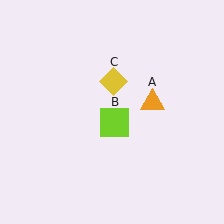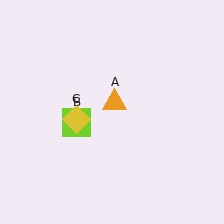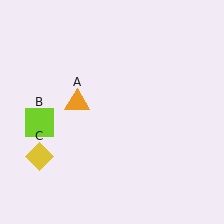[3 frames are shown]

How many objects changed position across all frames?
3 objects changed position: orange triangle (object A), lime square (object B), yellow diamond (object C).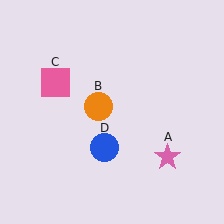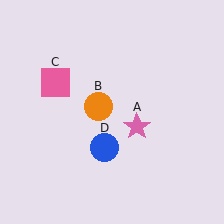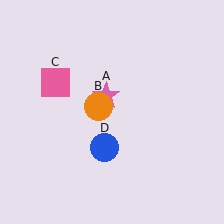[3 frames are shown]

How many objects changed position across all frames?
1 object changed position: pink star (object A).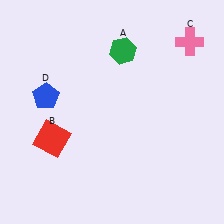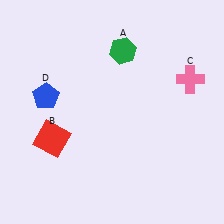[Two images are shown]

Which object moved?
The pink cross (C) moved down.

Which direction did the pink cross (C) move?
The pink cross (C) moved down.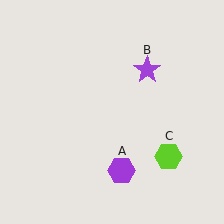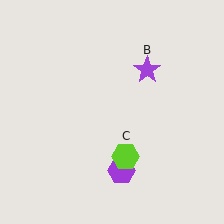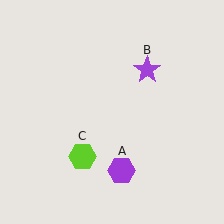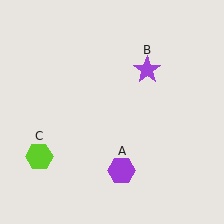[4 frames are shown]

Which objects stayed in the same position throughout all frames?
Purple hexagon (object A) and purple star (object B) remained stationary.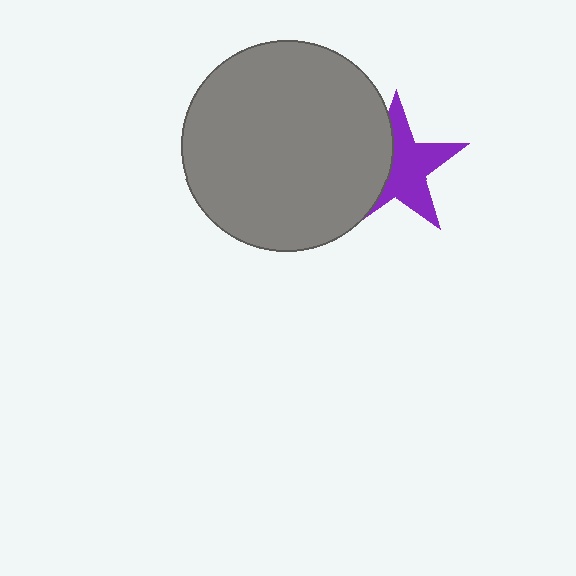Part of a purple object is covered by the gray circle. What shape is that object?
It is a star.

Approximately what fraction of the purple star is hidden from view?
Roughly 40% of the purple star is hidden behind the gray circle.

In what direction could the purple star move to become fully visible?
The purple star could move right. That would shift it out from behind the gray circle entirely.